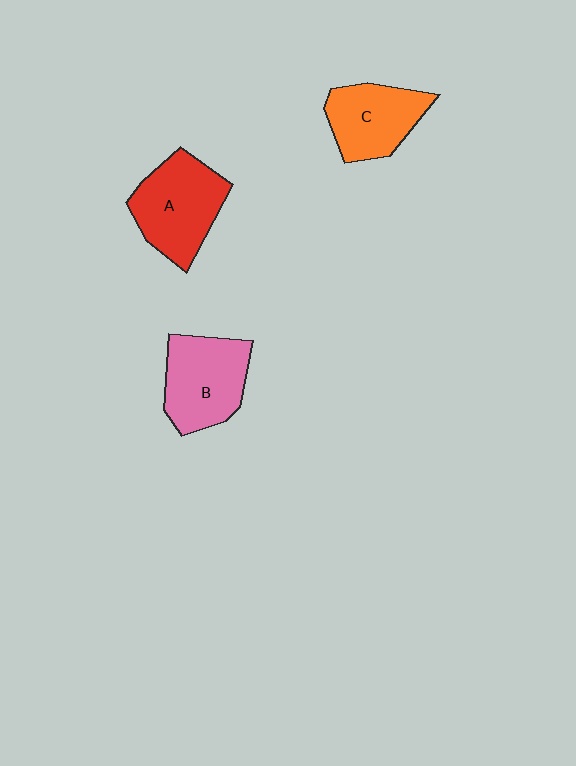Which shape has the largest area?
Shape A (red).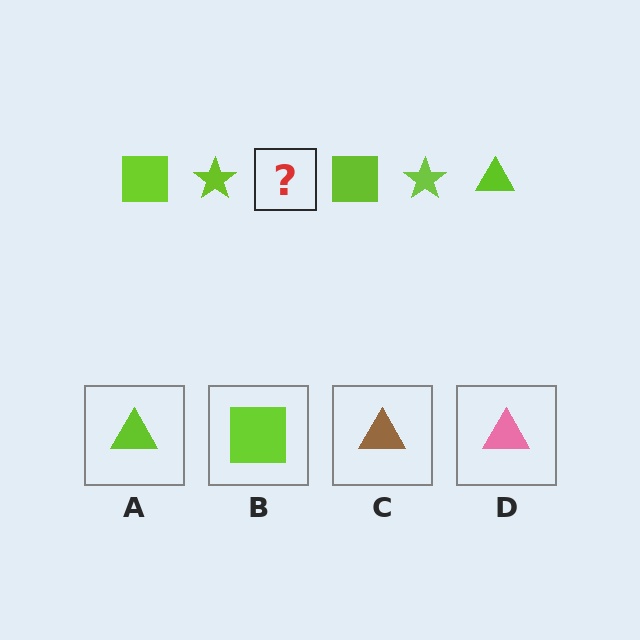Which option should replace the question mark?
Option A.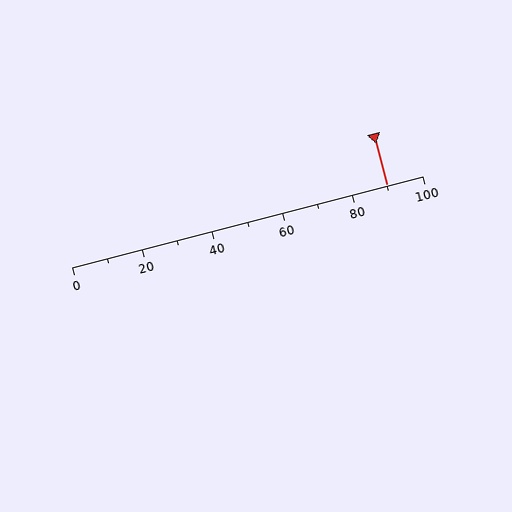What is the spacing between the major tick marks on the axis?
The major ticks are spaced 20 apart.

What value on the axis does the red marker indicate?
The marker indicates approximately 90.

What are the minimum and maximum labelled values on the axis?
The axis runs from 0 to 100.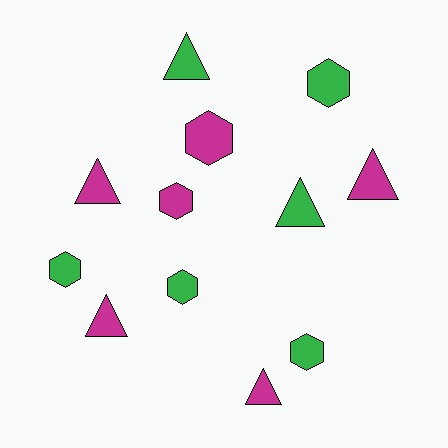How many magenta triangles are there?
There are 4 magenta triangles.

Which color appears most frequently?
Magenta, with 6 objects.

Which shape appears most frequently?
Hexagon, with 6 objects.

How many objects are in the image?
There are 12 objects.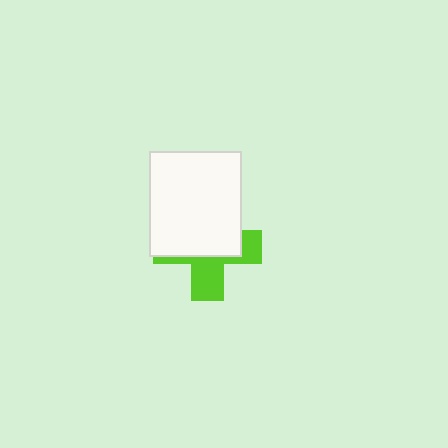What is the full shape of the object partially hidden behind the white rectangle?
The partially hidden object is a lime cross.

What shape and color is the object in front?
The object in front is a white rectangle.